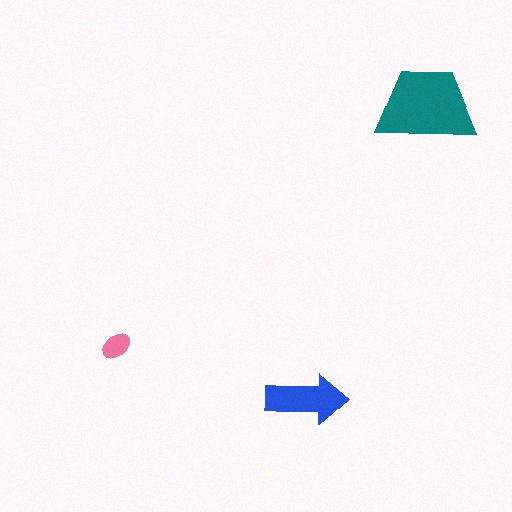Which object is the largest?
The teal trapezoid.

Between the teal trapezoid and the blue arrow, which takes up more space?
The teal trapezoid.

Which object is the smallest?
The pink ellipse.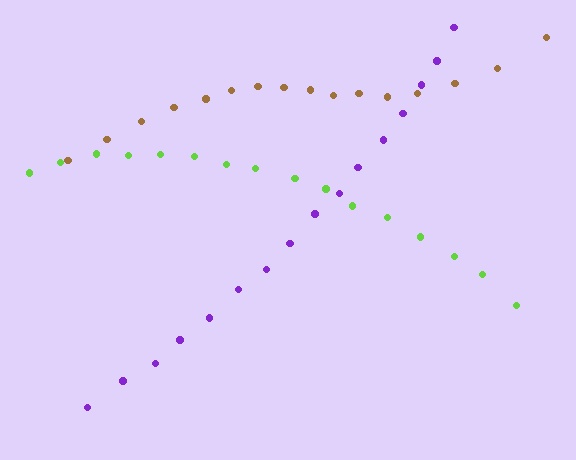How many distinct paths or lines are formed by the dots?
There are 3 distinct paths.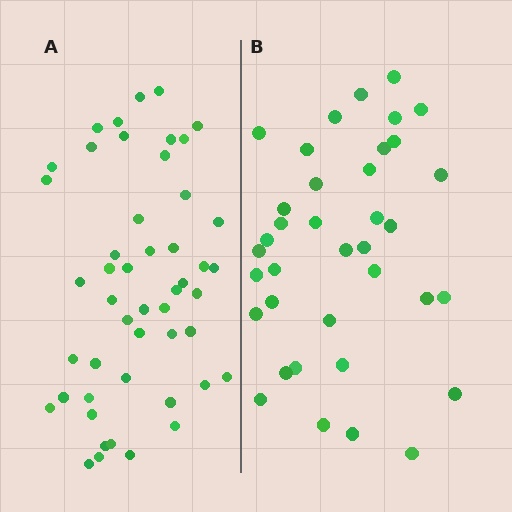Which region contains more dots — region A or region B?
Region A (the left region) has more dots.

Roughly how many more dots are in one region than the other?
Region A has roughly 12 or so more dots than region B.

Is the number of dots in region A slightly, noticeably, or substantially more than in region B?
Region A has noticeably more, but not dramatically so. The ratio is roughly 1.3 to 1.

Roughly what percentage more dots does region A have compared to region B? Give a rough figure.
About 30% more.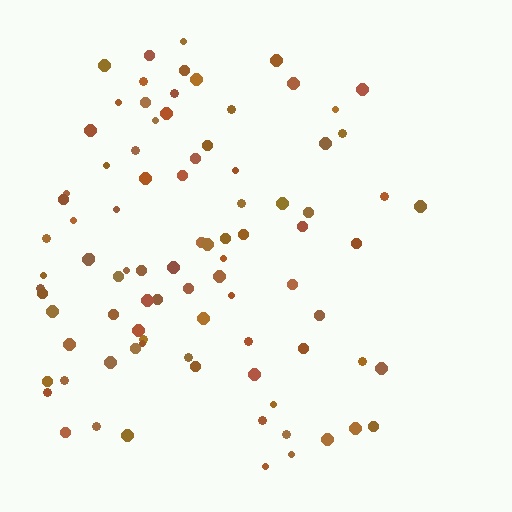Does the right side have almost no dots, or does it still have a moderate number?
Still a moderate number, just noticeably fewer than the left.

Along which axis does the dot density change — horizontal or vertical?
Horizontal.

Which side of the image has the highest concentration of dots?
The left.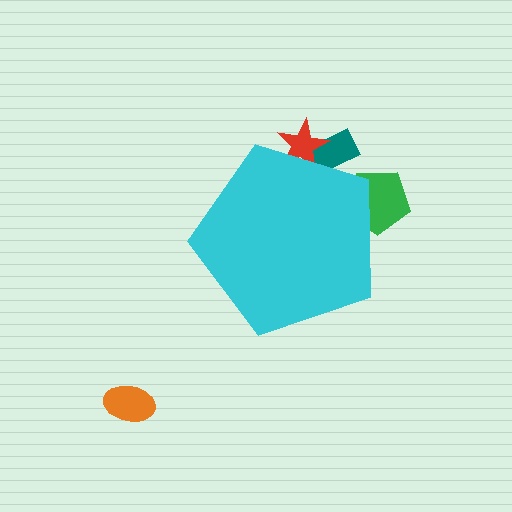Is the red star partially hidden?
Yes, the red star is partially hidden behind the cyan pentagon.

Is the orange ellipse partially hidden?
No, the orange ellipse is fully visible.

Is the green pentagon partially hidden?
Yes, the green pentagon is partially hidden behind the cyan pentagon.